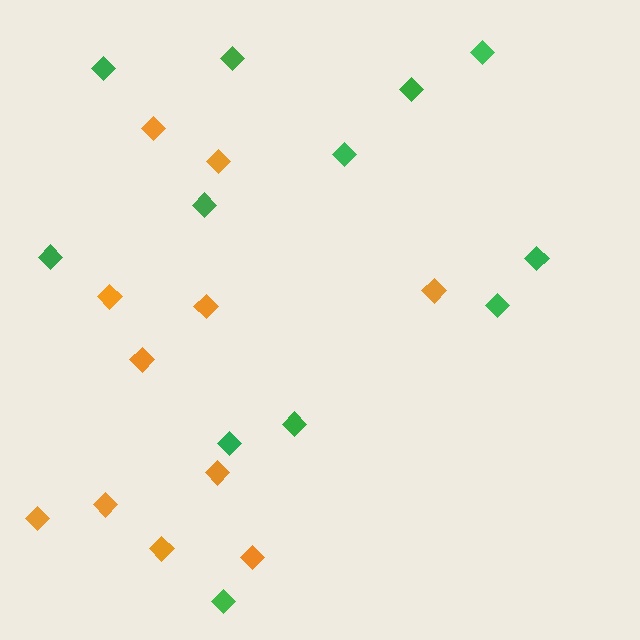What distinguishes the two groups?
There are 2 groups: one group of green diamonds (12) and one group of orange diamonds (11).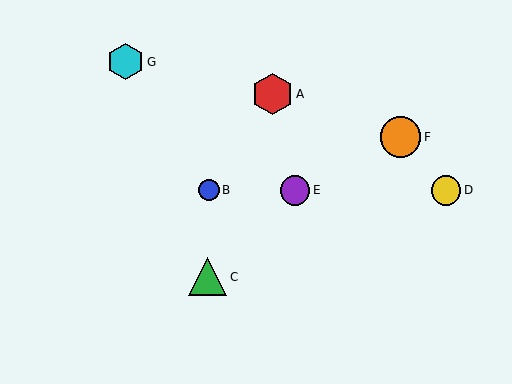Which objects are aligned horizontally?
Objects B, D, E are aligned horizontally.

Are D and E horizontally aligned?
Yes, both are at y≈190.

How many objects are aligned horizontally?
3 objects (B, D, E) are aligned horizontally.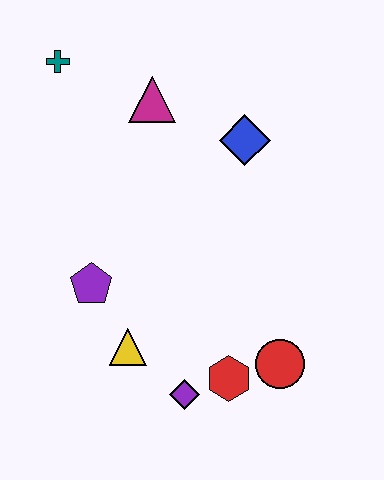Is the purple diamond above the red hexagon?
No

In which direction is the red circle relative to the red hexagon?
The red circle is to the right of the red hexagon.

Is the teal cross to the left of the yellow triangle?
Yes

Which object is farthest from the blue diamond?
The purple diamond is farthest from the blue diamond.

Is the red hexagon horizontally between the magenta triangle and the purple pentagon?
No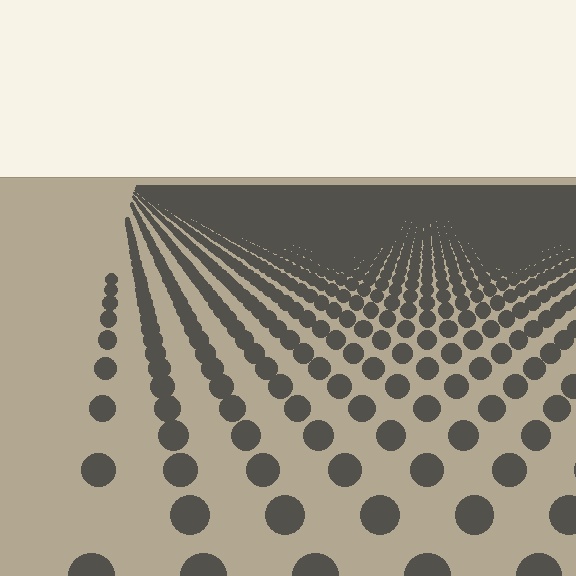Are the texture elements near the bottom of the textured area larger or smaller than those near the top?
Larger. Near the bottom, elements are closer to the viewer and appear at a bigger on-screen size.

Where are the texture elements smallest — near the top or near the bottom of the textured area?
Near the top.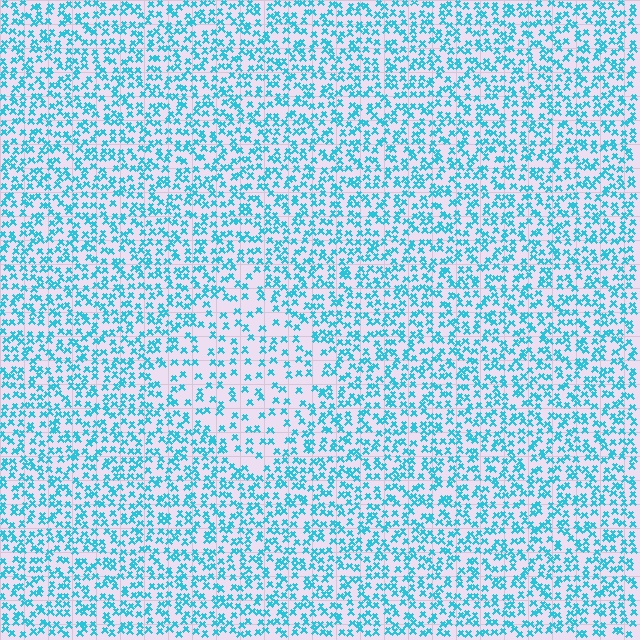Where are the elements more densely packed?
The elements are more densely packed outside the diamond boundary.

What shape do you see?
I see a diamond.